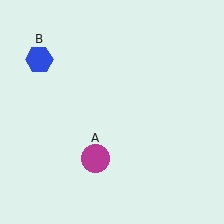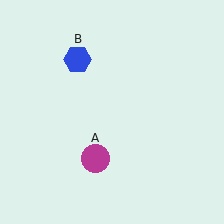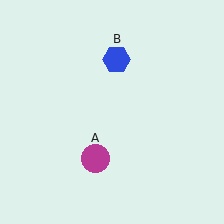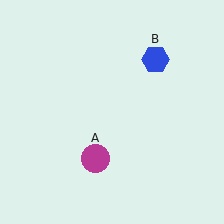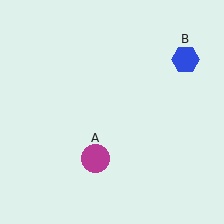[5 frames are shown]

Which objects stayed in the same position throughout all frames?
Magenta circle (object A) remained stationary.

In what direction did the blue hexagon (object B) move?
The blue hexagon (object B) moved right.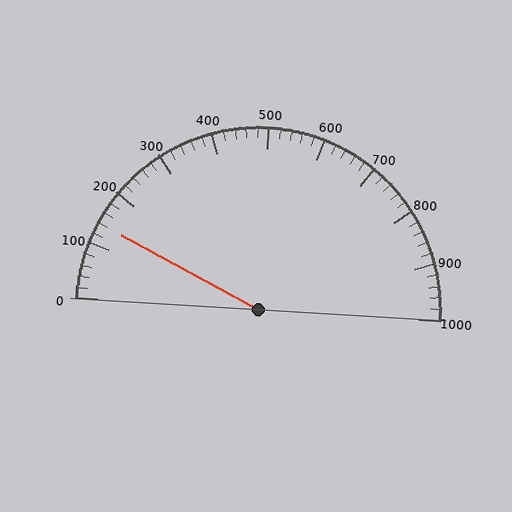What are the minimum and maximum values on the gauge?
The gauge ranges from 0 to 1000.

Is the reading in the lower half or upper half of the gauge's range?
The reading is in the lower half of the range (0 to 1000).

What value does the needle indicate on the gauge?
The needle indicates approximately 140.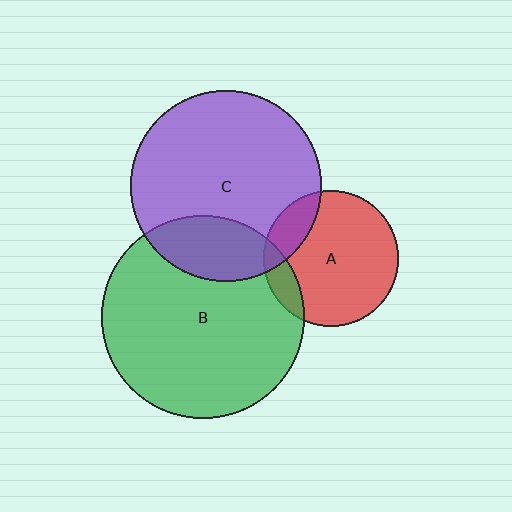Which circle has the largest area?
Circle B (green).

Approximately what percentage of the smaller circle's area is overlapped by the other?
Approximately 25%.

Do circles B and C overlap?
Yes.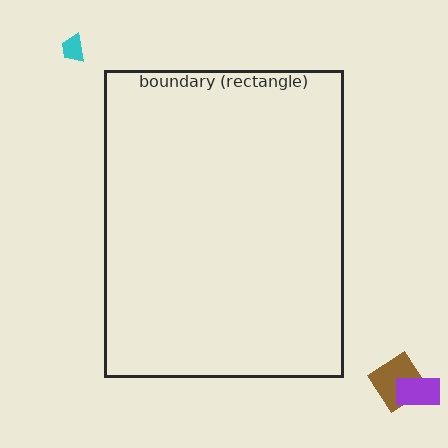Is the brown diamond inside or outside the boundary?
Outside.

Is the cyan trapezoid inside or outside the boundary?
Outside.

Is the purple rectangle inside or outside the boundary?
Outside.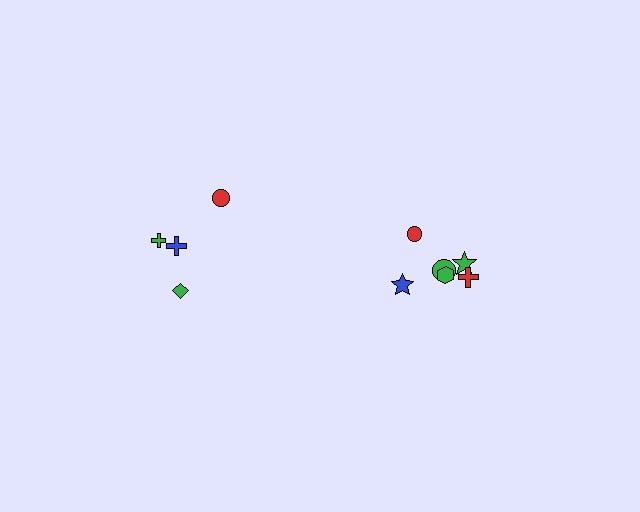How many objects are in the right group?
There are 6 objects.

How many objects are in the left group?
There are 4 objects.